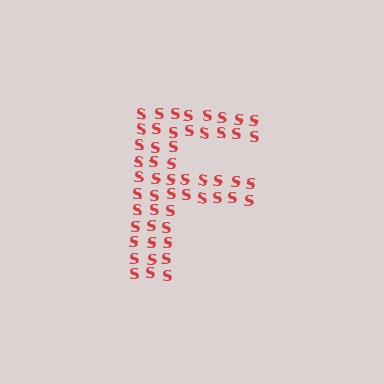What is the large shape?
The large shape is the letter F.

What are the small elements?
The small elements are letter S's.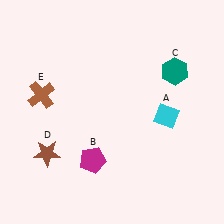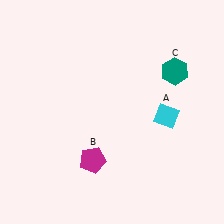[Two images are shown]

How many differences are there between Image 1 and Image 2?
There are 2 differences between the two images.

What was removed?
The brown cross (E), the brown star (D) were removed in Image 2.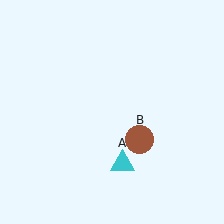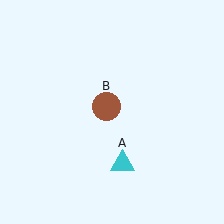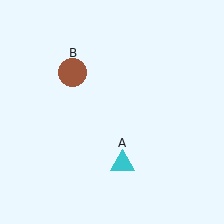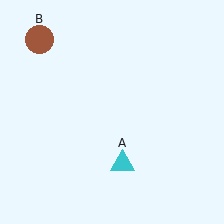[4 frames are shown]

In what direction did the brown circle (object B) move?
The brown circle (object B) moved up and to the left.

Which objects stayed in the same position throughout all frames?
Cyan triangle (object A) remained stationary.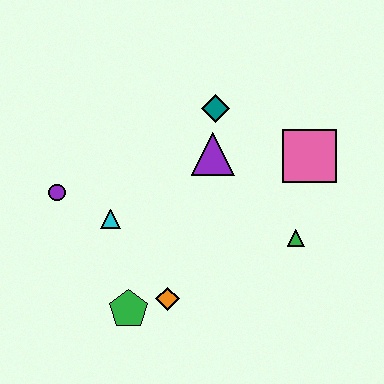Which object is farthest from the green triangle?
The purple circle is farthest from the green triangle.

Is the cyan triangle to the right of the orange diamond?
No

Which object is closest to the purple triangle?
The teal diamond is closest to the purple triangle.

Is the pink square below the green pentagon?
No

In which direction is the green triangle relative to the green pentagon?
The green triangle is to the right of the green pentagon.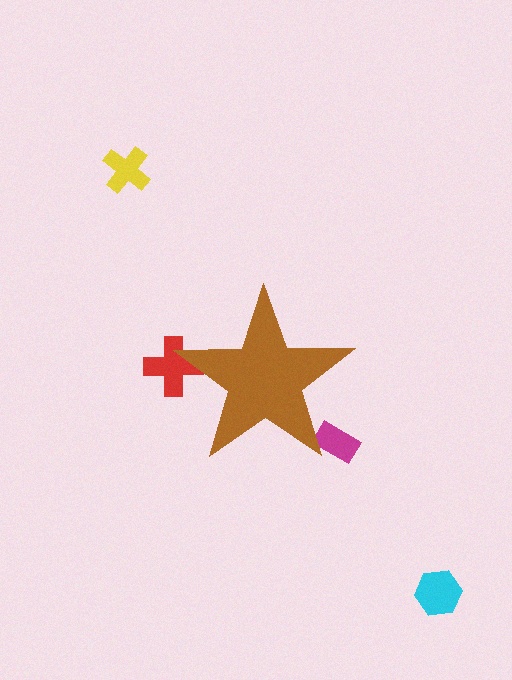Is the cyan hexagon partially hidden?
No, the cyan hexagon is fully visible.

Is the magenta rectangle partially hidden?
Yes, the magenta rectangle is partially hidden behind the brown star.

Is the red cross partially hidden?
Yes, the red cross is partially hidden behind the brown star.